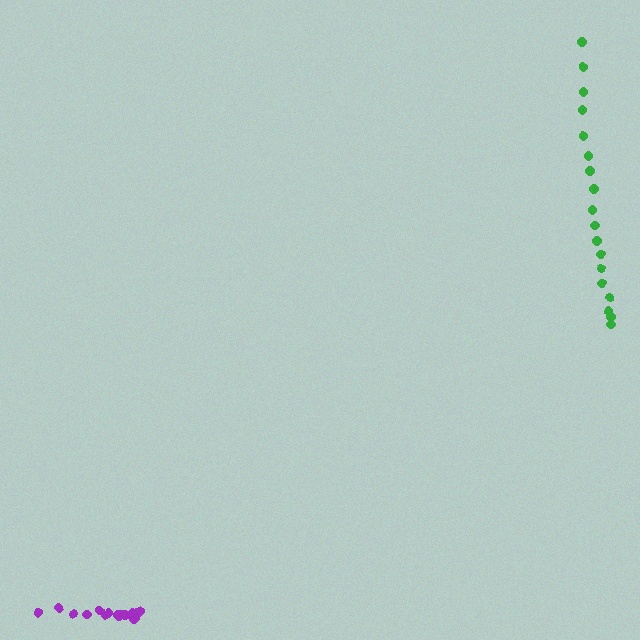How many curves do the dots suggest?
There are 2 distinct paths.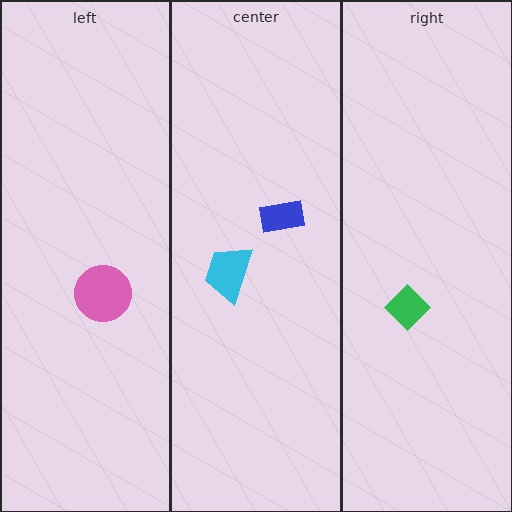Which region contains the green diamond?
The right region.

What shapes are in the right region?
The green diamond.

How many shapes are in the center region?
2.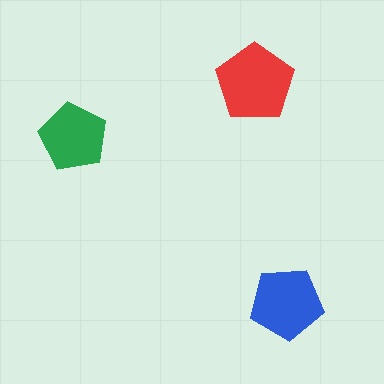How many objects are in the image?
There are 3 objects in the image.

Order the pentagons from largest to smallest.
the red one, the blue one, the green one.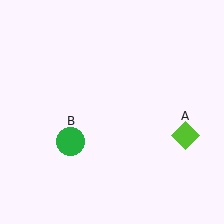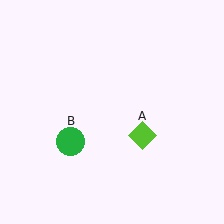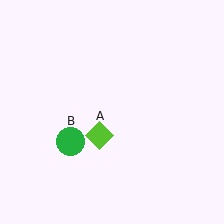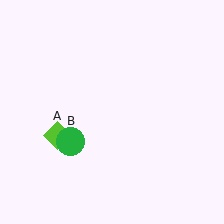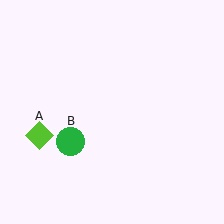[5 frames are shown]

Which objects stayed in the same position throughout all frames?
Green circle (object B) remained stationary.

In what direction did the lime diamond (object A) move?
The lime diamond (object A) moved left.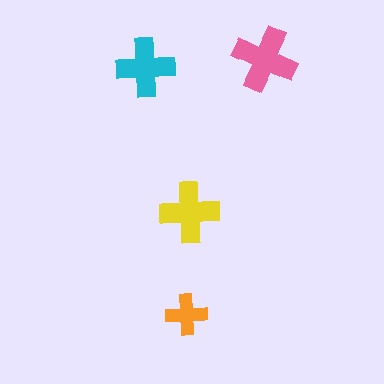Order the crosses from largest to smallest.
the pink one, the yellow one, the cyan one, the orange one.